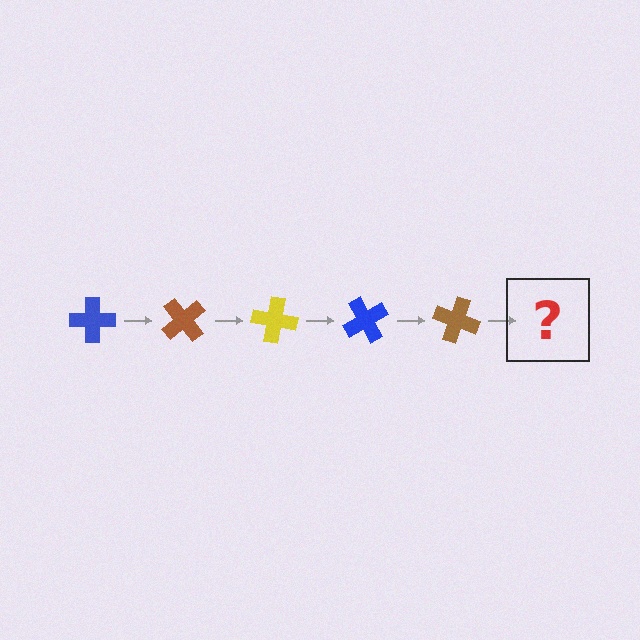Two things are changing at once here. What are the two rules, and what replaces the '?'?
The two rules are that it rotates 50 degrees each step and the color cycles through blue, brown, and yellow. The '?' should be a yellow cross, rotated 250 degrees from the start.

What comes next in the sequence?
The next element should be a yellow cross, rotated 250 degrees from the start.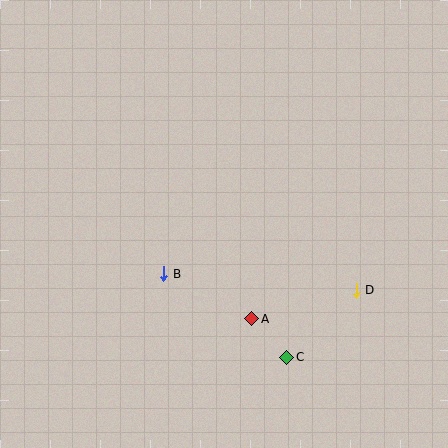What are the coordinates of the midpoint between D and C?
The midpoint between D and C is at (321, 324).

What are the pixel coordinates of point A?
Point A is at (251, 319).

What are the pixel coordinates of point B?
Point B is at (164, 274).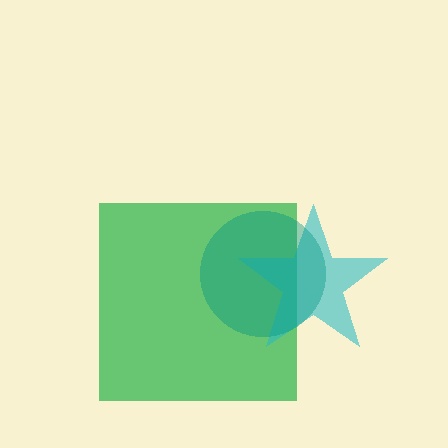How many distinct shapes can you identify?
There are 3 distinct shapes: a green square, a cyan star, a teal circle.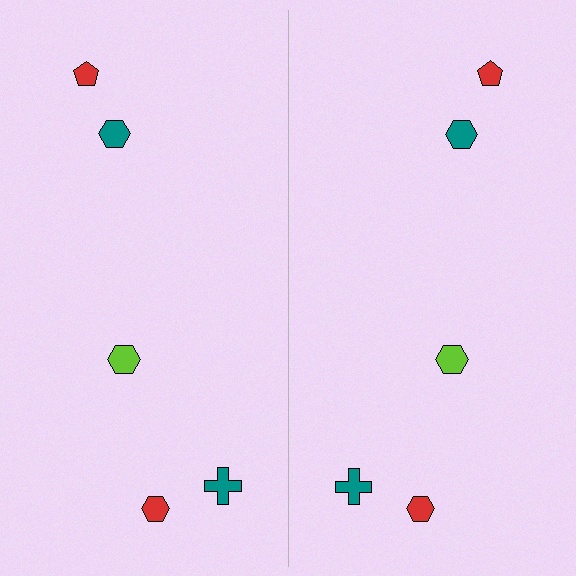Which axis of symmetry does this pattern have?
The pattern has a vertical axis of symmetry running through the center of the image.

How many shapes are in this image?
There are 10 shapes in this image.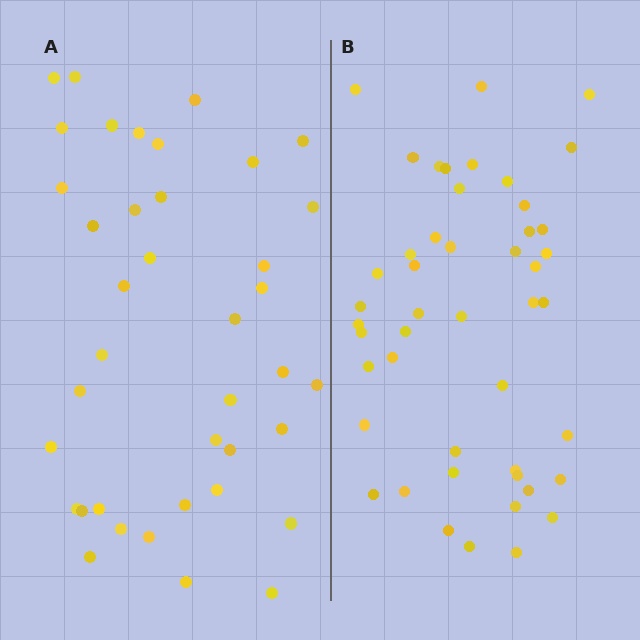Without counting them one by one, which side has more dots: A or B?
Region B (the right region) has more dots.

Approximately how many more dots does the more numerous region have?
Region B has roughly 8 or so more dots than region A.